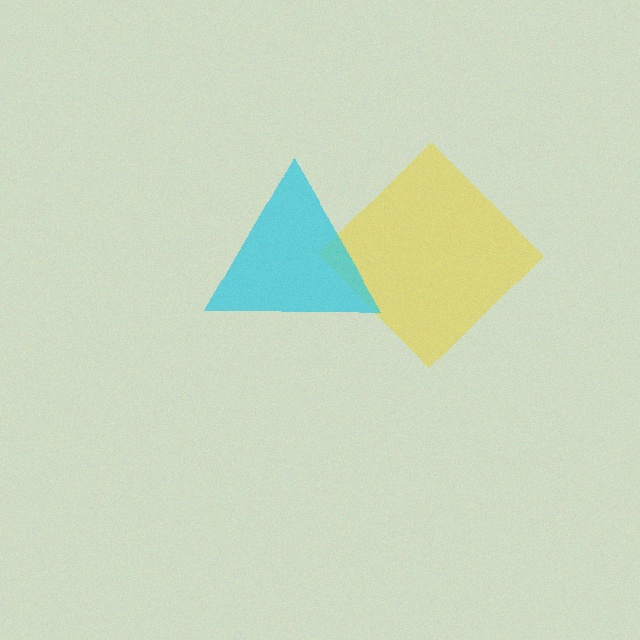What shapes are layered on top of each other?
The layered shapes are: a yellow diamond, a cyan triangle.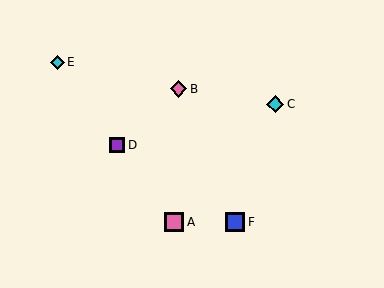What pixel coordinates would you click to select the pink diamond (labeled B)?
Click at (179, 89) to select the pink diamond B.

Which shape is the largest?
The pink square (labeled A) is the largest.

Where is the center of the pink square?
The center of the pink square is at (174, 222).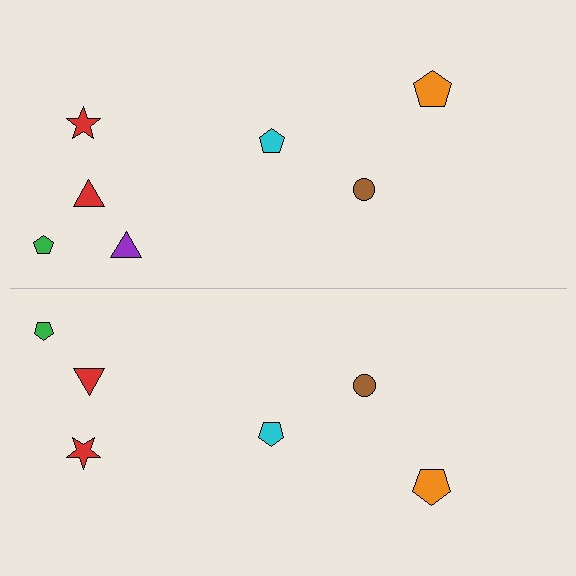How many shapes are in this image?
There are 13 shapes in this image.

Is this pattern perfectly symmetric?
No, the pattern is not perfectly symmetric. A purple triangle is missing from the bottom side.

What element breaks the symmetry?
A purple triangle is missing from the bottom side.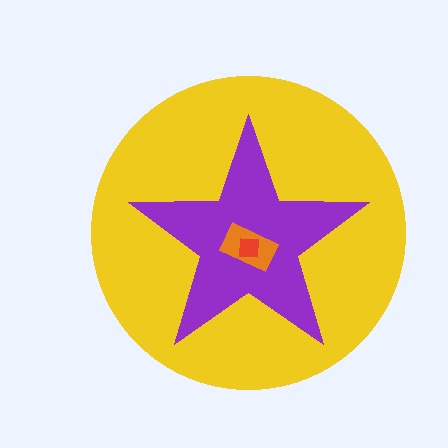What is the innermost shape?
The red square.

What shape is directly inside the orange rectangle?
The red square.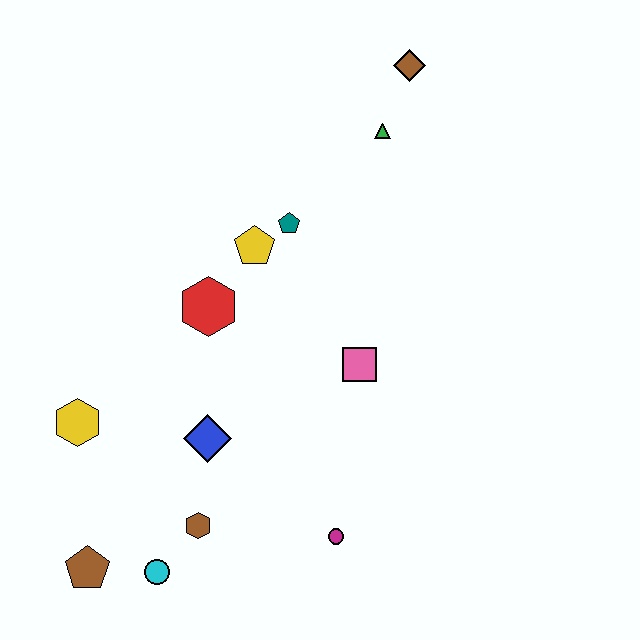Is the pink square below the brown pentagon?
No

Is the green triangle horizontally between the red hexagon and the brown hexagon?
No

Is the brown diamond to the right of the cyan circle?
Yes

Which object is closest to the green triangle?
The brown diamond is closest to the green triangle.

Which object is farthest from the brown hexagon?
The brown diamond is farthest from the brown hexagon.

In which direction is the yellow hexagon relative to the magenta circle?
The yellow hexagon is to the left of the magenta circle.